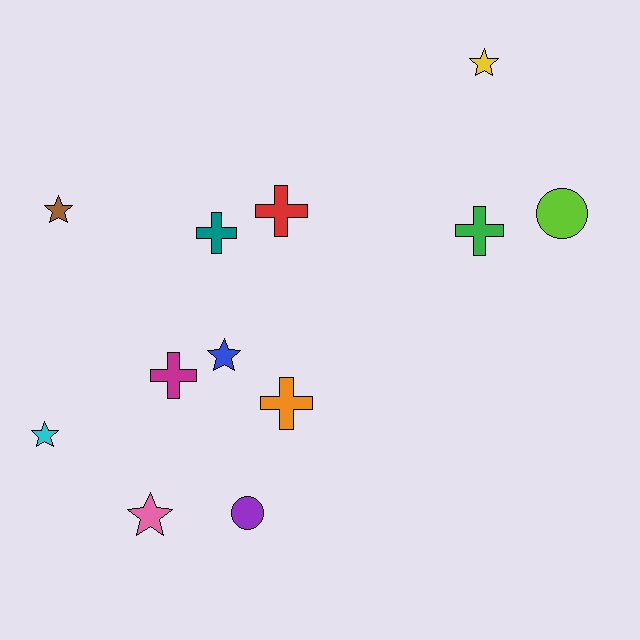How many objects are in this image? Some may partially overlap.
There are 12 objects.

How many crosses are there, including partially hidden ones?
There are 5 crosses.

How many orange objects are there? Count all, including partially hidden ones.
There is 1 orange object.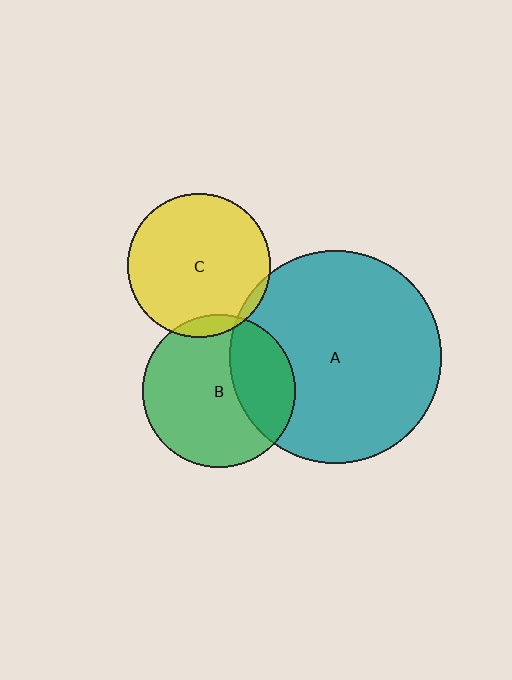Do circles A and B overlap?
Yes.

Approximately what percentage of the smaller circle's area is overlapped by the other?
Approximately 30%.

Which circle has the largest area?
Circle A (teal).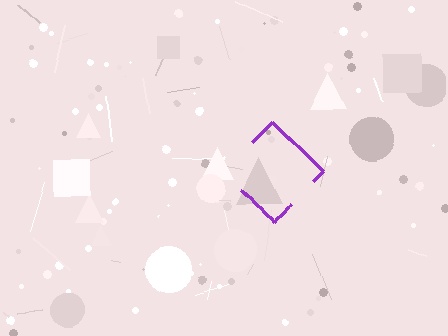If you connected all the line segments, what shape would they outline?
They would outline a diamond.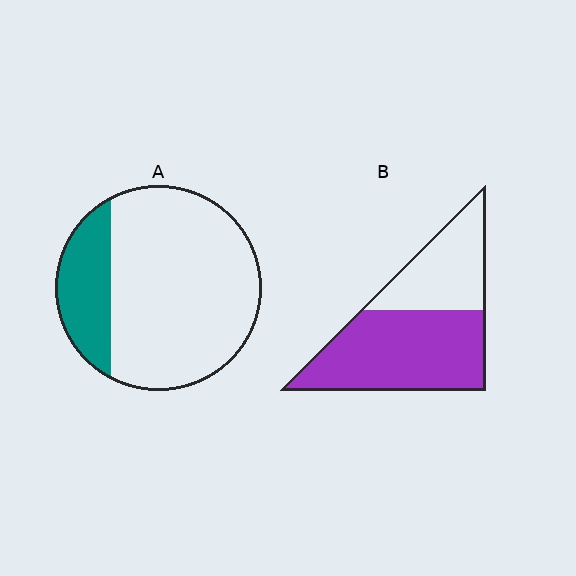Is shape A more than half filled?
No.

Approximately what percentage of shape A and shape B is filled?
A is approximately 20% and B is approximately 65%.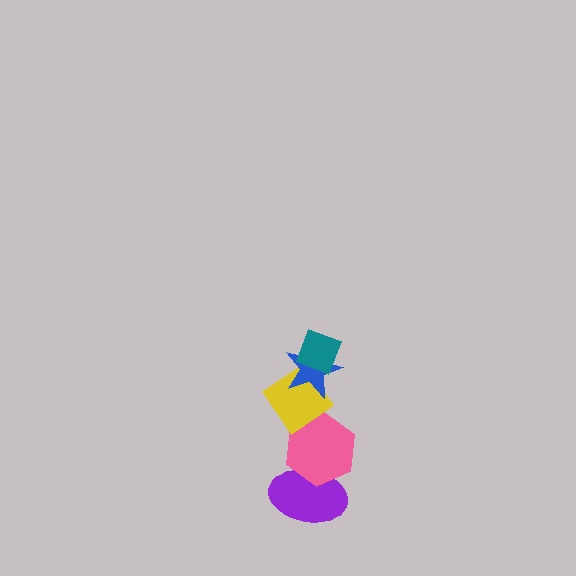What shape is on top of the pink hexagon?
The yellow diamond is on top of the pink hexagon.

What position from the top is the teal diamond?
The teal diamond is 1st from the top.